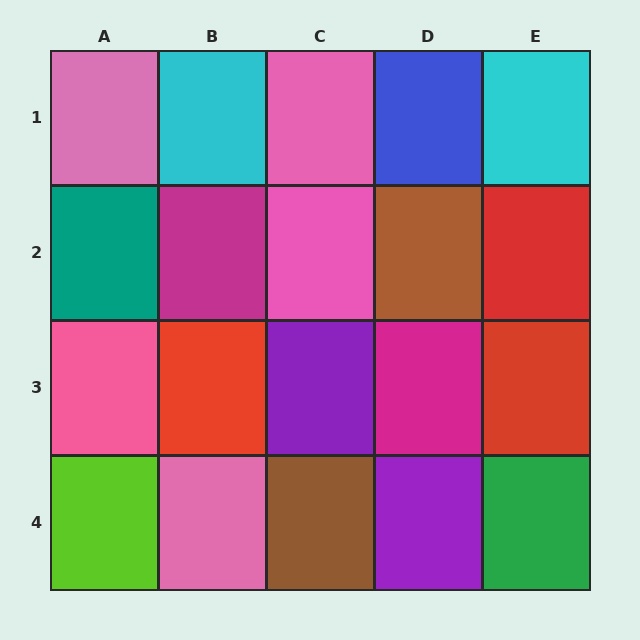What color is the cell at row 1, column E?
Cyan.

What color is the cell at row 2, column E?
Red.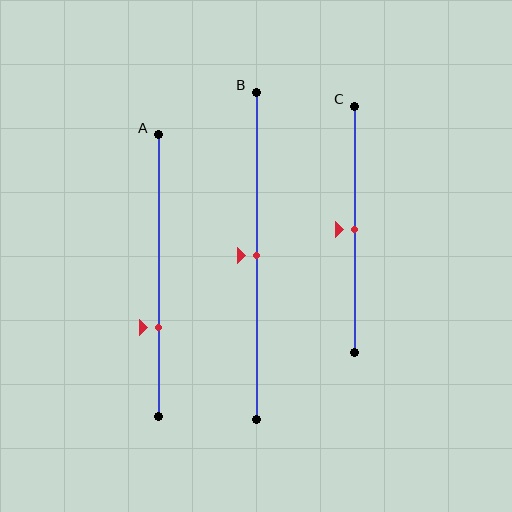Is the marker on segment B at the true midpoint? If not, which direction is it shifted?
Yes, the marker on segment B is at the true midpoint.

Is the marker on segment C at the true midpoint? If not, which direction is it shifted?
Yes, the marker on segment C is at the true midpoint.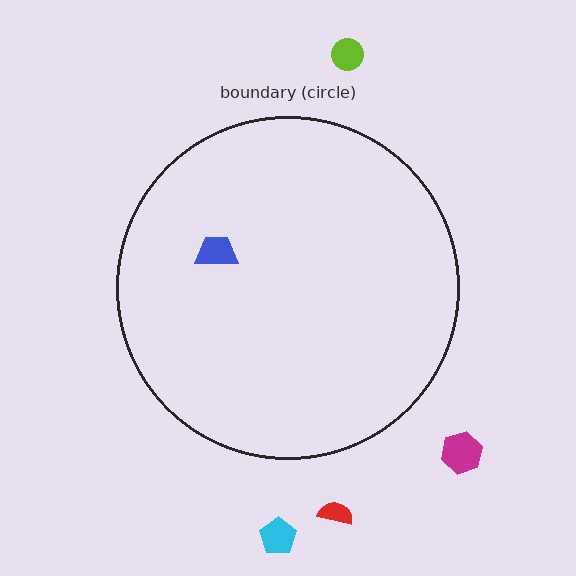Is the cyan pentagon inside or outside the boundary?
Outside.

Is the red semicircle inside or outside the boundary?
Outside.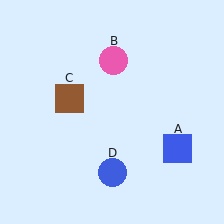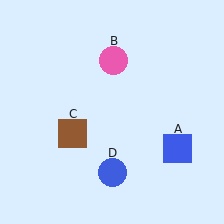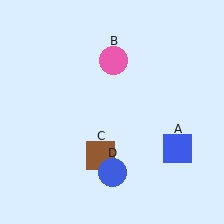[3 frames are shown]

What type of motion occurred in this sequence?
The brown square (object C) rotated counterclockwise around the center of the scene.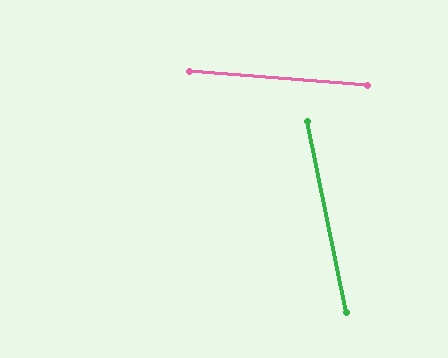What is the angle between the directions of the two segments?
Approximately 74 degrees.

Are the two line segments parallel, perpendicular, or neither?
Neither parallel nor perpendicular — they differ by about 74°.